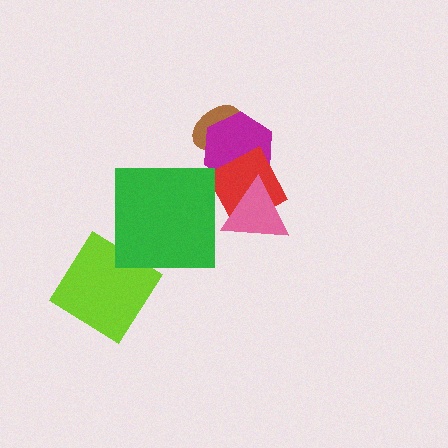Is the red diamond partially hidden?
Yes, it is partially covered by another shape.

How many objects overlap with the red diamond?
2 objects overlap with the red diamond.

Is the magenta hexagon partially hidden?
Yes, it is partially covered by another shape.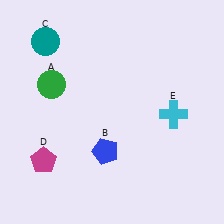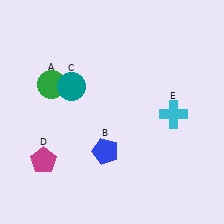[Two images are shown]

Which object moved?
The teal circle (C) moved down.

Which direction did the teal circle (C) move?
The teal circle (C) moved down.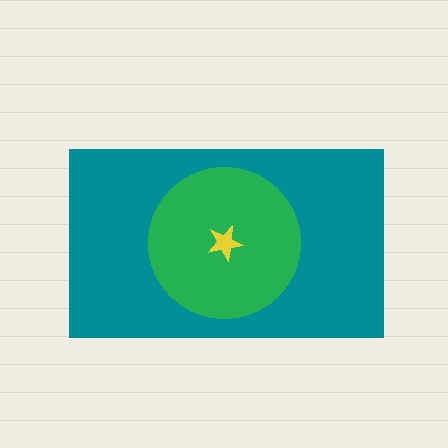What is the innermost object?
The yellow star.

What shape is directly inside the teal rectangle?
The green circle.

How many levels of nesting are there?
3.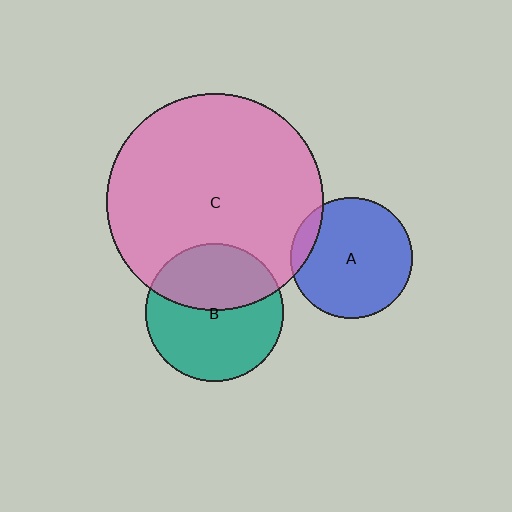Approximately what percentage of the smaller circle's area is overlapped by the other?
Approximately 40%.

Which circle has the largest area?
Circle C (pink).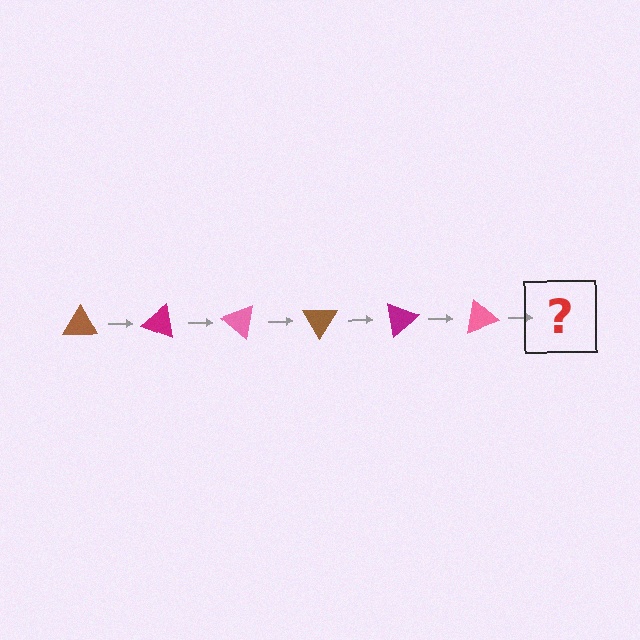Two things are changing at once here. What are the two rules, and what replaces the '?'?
The two rules are that it rotates 20 degrees each step and the color cycles through brown, magenta, and pink. The '?' should be a brown triangle, rotated 120 degrees from the start.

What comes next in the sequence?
The next element should be a brown triangle, rotated 120 degrees from the start.